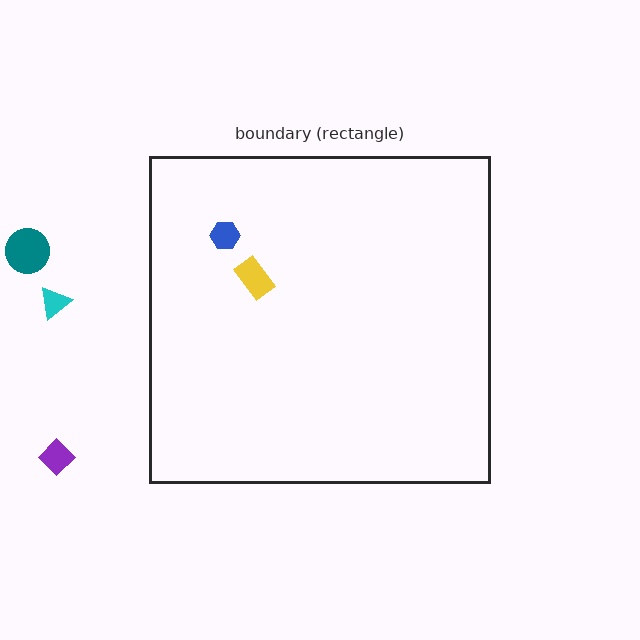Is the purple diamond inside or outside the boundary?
Outside.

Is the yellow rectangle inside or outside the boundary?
Inside.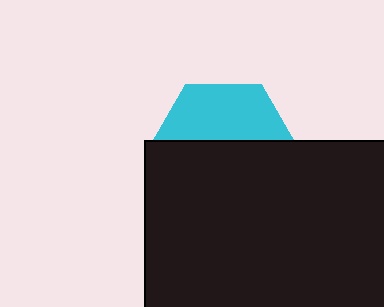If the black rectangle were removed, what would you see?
You would see the complete cyan hexagon.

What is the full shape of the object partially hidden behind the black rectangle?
The partially hidden object is a cyan hexagon.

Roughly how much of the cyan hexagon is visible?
A small part of it is visible (roughly 39%).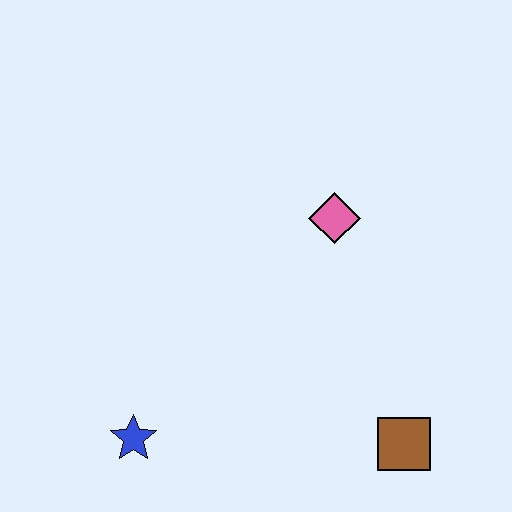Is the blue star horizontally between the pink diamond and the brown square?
No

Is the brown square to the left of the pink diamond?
No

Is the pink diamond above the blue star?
Yes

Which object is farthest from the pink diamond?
The blue star is farthest from the pink diamond.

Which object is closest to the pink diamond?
The brown square is closest to the pink diamond.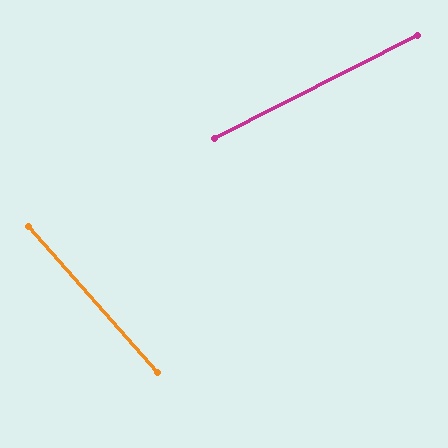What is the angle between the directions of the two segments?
Approximately 75 degrees.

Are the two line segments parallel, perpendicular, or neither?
Neither parallel nor perpendicular — they differ by about 75°.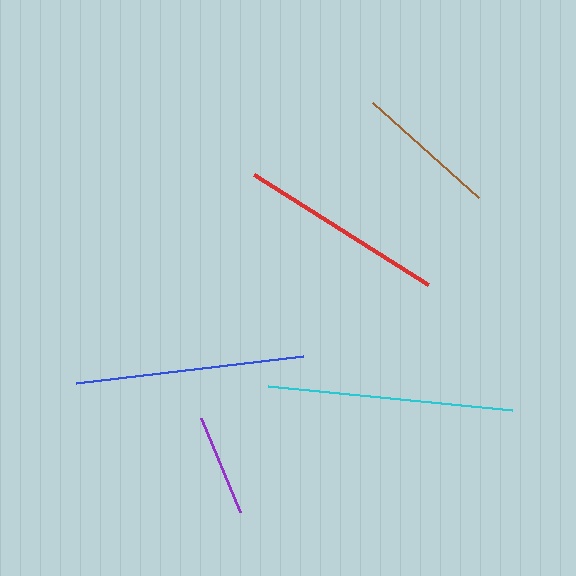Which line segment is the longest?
The cyan line is the longest at approximately 245 pixels.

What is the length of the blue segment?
The blue segment is approximately 229 pixels long.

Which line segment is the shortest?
The purple line is the shortest at approximately 102 pixels.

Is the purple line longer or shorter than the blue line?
The blue line is longer than the purple line.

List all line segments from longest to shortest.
From longest to shortest: cyan, blue, red, brown, purple.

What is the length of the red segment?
The red segment is approximately 205 pixels long.